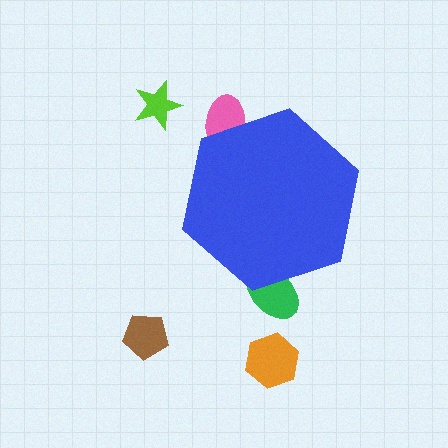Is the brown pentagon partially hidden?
No, the brown pentagon is fully visible.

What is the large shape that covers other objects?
A blue hexagon.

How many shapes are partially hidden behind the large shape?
2 shapes are partially hidden.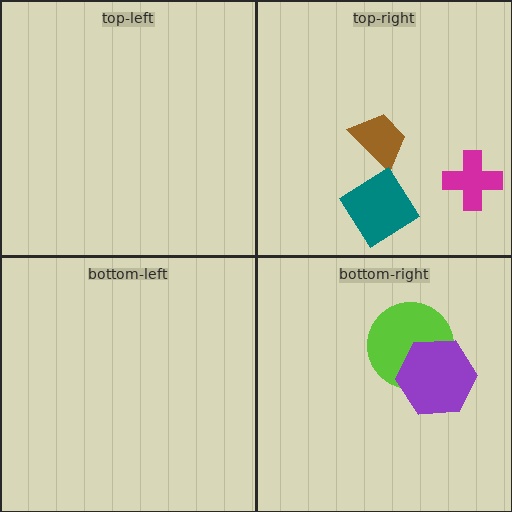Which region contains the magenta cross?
The top-right region.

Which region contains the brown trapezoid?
The top-right region.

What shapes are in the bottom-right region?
The lime circle, the purple hexagon.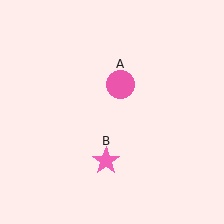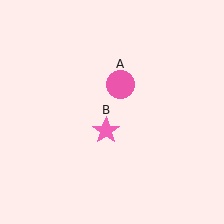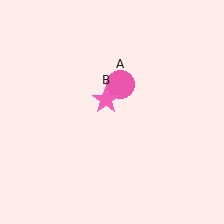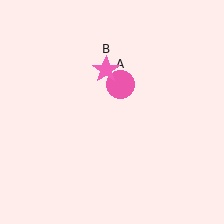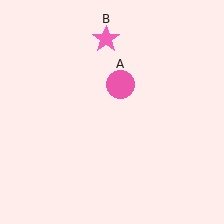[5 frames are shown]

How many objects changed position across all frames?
1 object changed position: pink star (object B).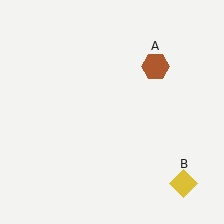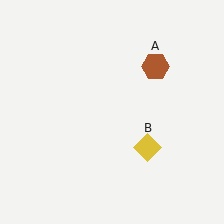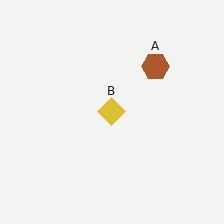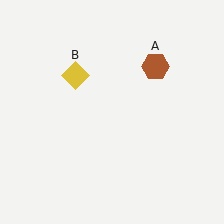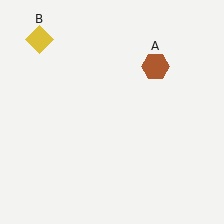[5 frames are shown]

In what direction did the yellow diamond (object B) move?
The yellow diamond (object B) moved up and to the left.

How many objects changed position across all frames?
1 object changed position: yellow diamond (object B).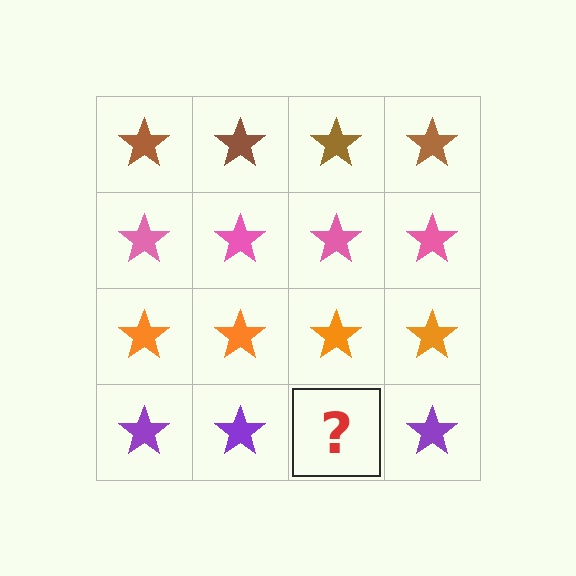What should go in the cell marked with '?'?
The missing cell should contain a purple star.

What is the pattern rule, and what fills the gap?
The rule is that each row has a consistent color. The gap should be filled with a purple star.